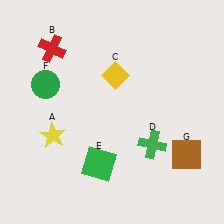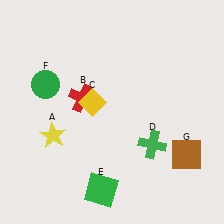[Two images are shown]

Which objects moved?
The objects that moved are: the red cross (B), the yellow diamond (C), the green square (E).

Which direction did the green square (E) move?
The green square (E) moved down.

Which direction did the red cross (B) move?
The red cross (B) moved down.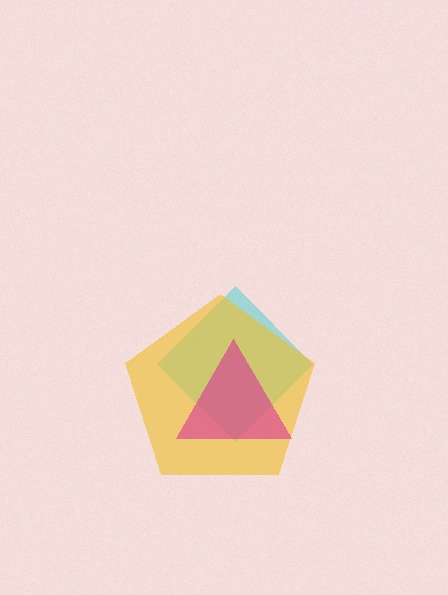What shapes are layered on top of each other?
The layered shapes are: a cyan diamond, a yellow pentagon, a magenta triangle.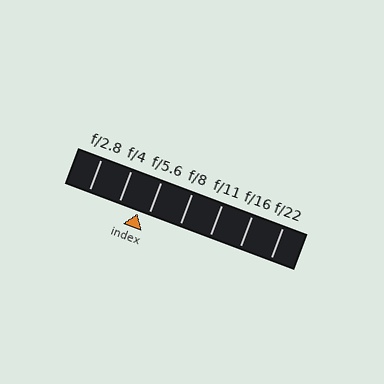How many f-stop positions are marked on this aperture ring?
There are 7 f-stop positions marked.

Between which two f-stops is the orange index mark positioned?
The index mark is between f/4 and f/5.6.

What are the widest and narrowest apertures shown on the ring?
The widest aperture shown is f/2.8 and the narrowest is f/22.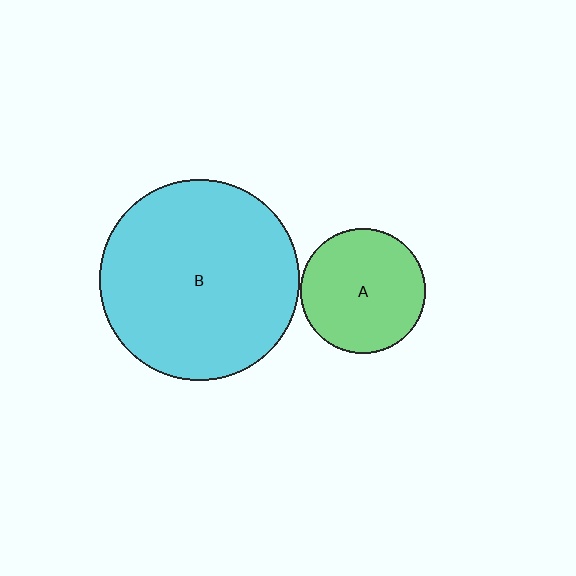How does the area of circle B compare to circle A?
Approximately 2.6 times.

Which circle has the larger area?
Circle B (cyan).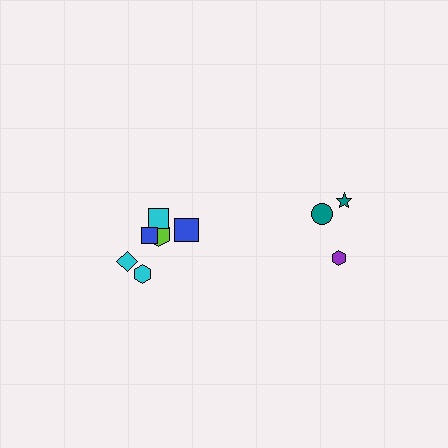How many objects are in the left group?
There are 6 objects.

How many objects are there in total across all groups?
There are 9 objects.